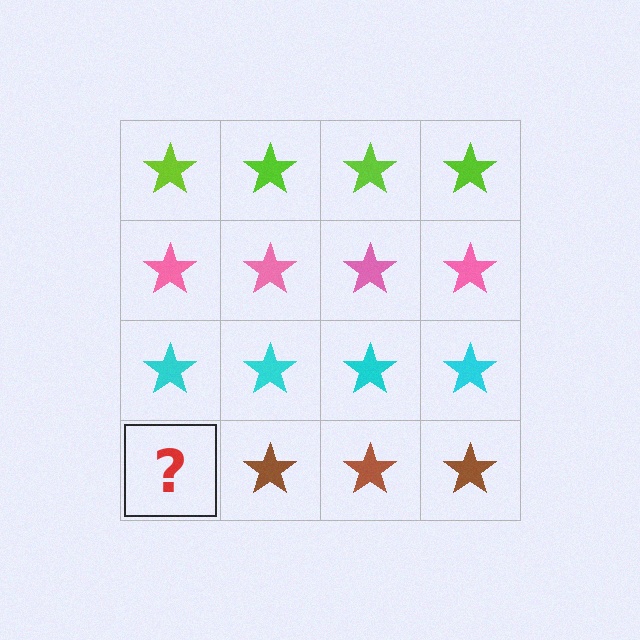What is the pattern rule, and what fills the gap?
The rule is that each row has a consistent color. The gap should be filled with a brown star.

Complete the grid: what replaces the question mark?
The question mark should be replaced with a brown star.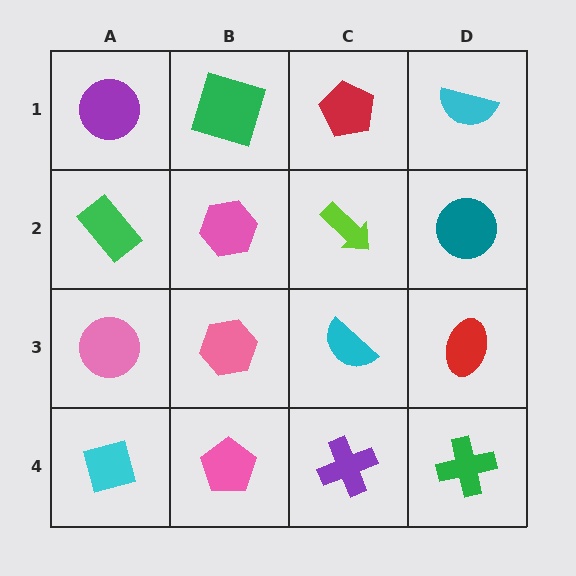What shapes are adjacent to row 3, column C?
A lime arrow (row 2, column C), a purple cross (row 4, column C), a pink hexagon (row 3, column B), a red ellipse (row 3, column D).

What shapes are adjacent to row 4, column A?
A pink circle (row 3, column A), a pink pentagon (row 4, column B).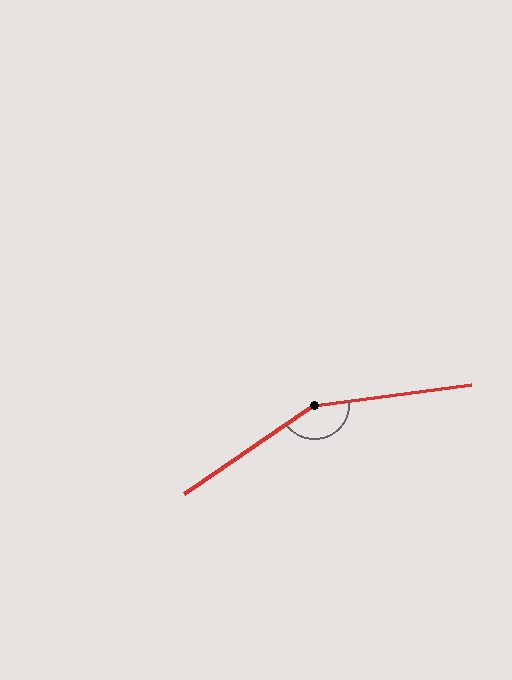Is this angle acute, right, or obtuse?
It is obtuse.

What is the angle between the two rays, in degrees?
Approximately 153 degrees.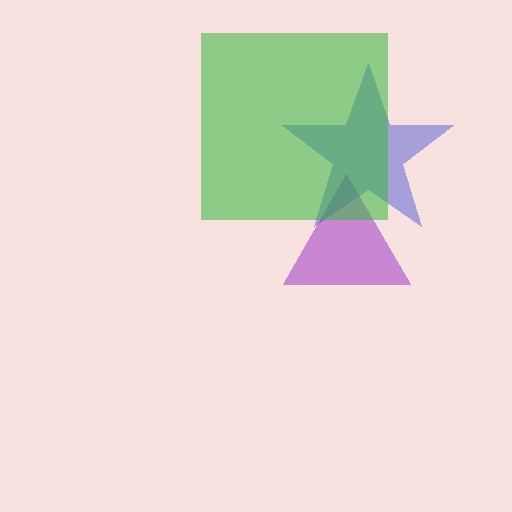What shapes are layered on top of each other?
The layered shapes are: a purple triangle, a blue star, a green square.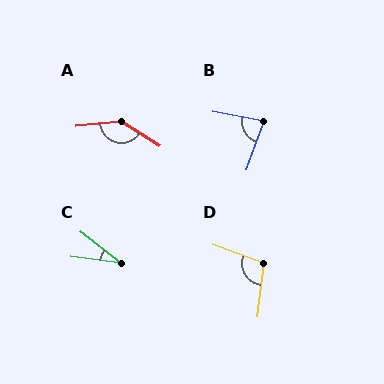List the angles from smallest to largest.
C (30°), B (81°), D (104°), A (142°).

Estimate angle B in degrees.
Approximately 81 degrees.